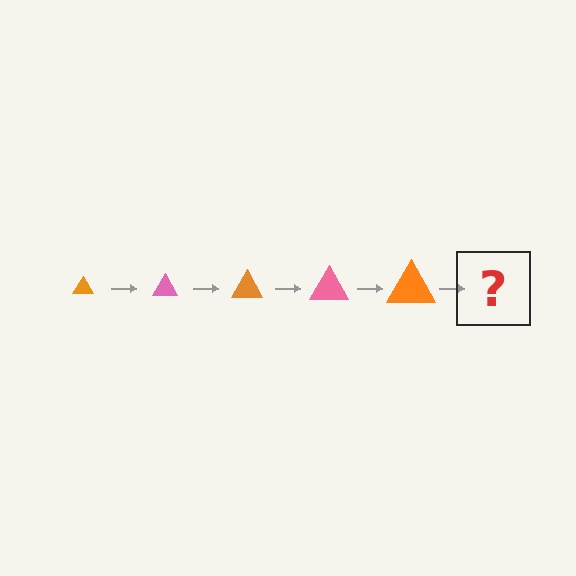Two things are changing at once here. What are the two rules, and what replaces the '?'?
The two rules are that the triangle grows larger each step and the color cycles through orange and pink. The '?' should be a pink triangle, larger than the previous one.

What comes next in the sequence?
The next element should be a pink triangle, larger than the previous one.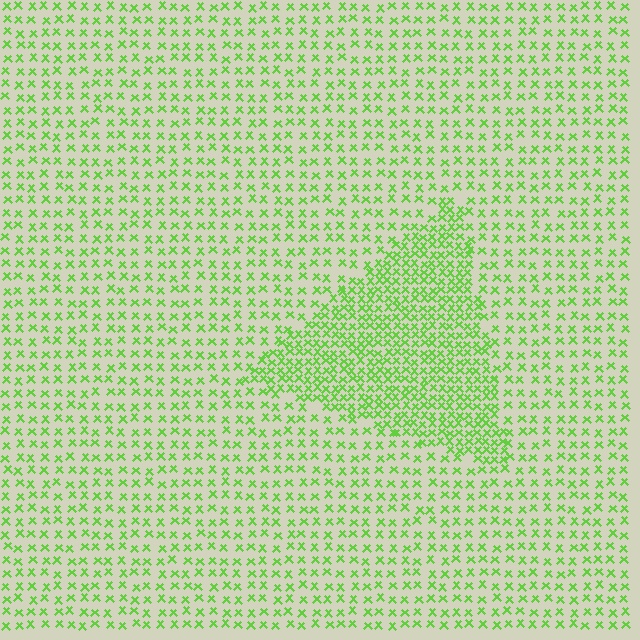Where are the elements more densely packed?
The elements are more densely packed inside the triangle boundary.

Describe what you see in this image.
The image contains small lime elements arranged at two different densities. A triangle-shaped region is visible where the elements are more densely packed than the surrounding area.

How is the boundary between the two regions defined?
The boundary is defined by a change in element density (approximately 2.1x ratio). All elements are the same color, size, and shape.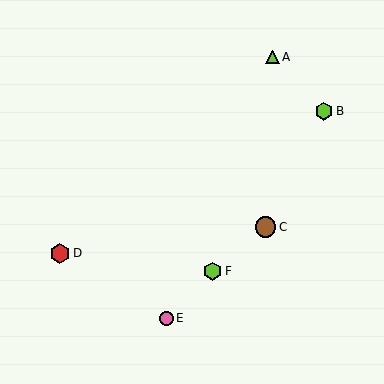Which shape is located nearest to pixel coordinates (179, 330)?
The pink circle (labeled E) at (166, 318) is nearest to that location.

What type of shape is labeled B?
Shape B is a lime hexagon.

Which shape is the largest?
The brown circle (labeled C) is the largest.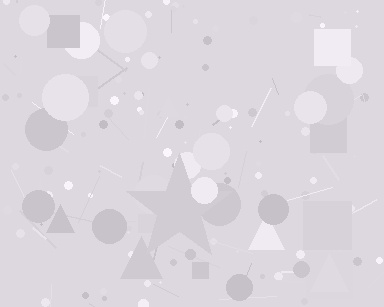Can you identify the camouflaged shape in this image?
The camouflaged shape is a star.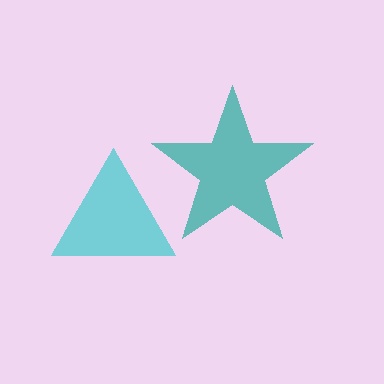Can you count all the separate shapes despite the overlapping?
Yes, there are 2 separate shapes.